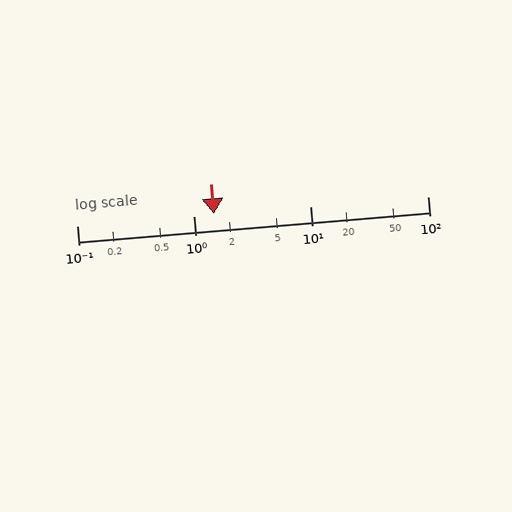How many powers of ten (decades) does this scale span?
The scale spans 3 decades, from 0.1 to 100.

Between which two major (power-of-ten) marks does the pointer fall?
The pointer is between 1 and 10.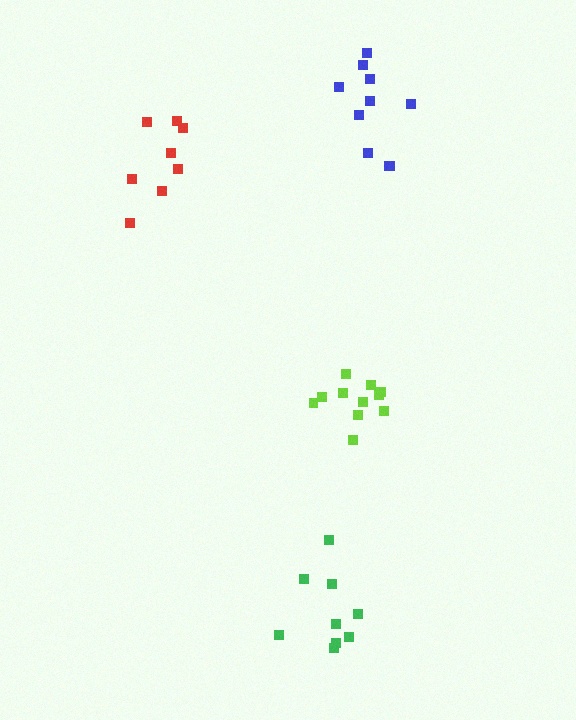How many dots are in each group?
Group 1: 11 dots, Group 2: 9 dots, Group 3: 8 dots, Group 4: 10 dots (38 total).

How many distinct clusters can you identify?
There are 4 distinct clusters.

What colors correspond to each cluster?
The clusters are colored: lime, green, red, blue.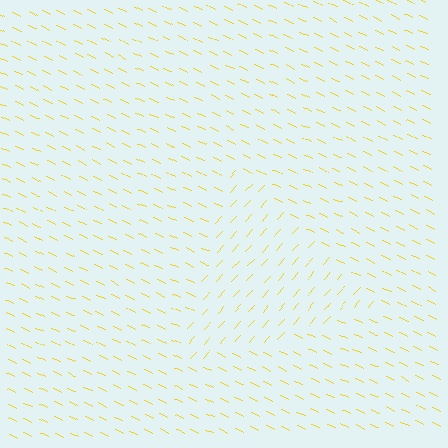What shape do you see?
I see a triangle.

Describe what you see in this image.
The image is filled with small yellow line segments. A triangle region in the image has lines oriented differently from the surrounding lines, creating a visible texture boundary.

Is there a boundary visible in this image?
Yes, there is a texture boundary formed by a change in line orientation.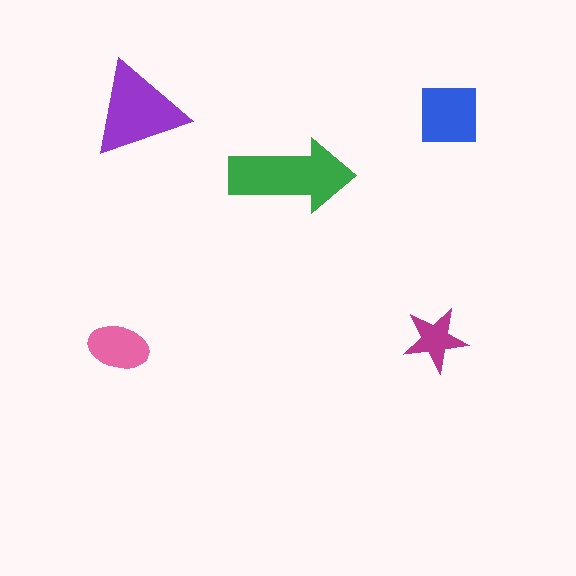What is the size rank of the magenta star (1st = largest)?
5th.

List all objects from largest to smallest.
The green arrow, the purple triangle, the blue square, the pink ellipse, the magenta star.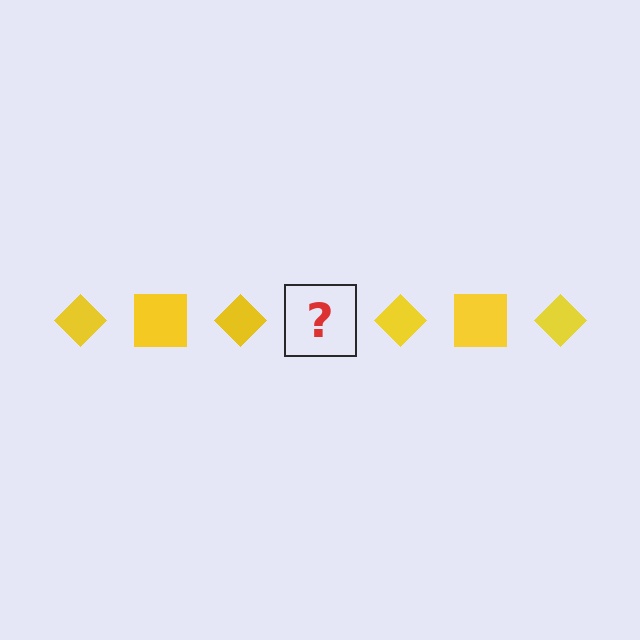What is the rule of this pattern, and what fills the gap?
The rule is that the pattern cycles through diamond, square shapes in yellow. The gap should be filled with a yellow square.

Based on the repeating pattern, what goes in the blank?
The blank should be a yellow square.